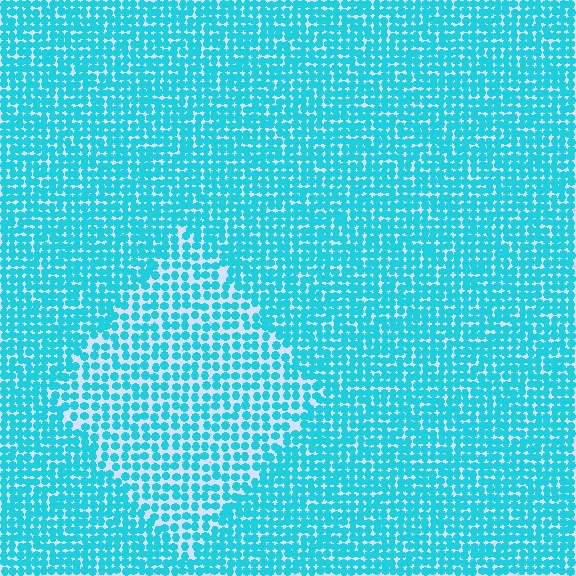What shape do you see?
I see a diamond.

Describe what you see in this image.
The image contains small cyan elements arranged at two different densities. A diamond-shaped region is visible where the elements are less densely packed than the surrounding area.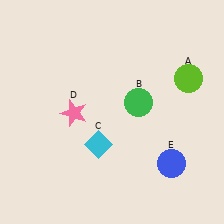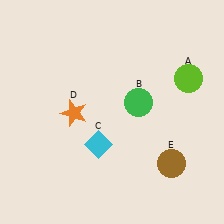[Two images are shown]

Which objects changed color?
D changed from pink to orange. E changed from blue to brown.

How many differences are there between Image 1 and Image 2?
There are 2 differences between the two images.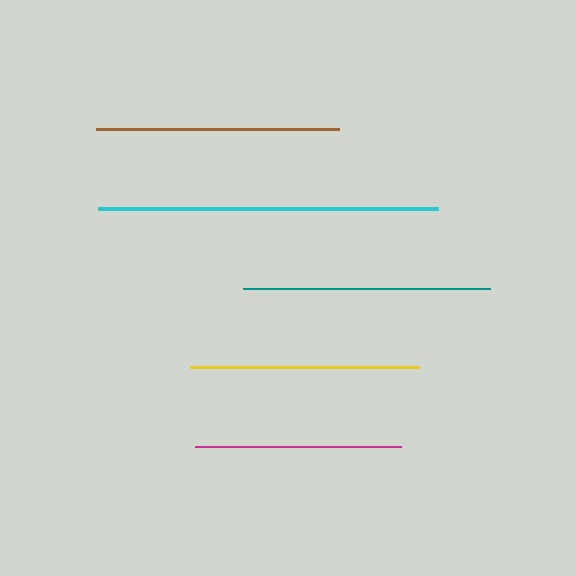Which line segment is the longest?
The cyan line is the longest at approximately 341 pixels.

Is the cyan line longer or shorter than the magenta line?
The cyan line is longer than the magenta line.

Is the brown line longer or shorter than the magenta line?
The brown line is longer than the magenta line.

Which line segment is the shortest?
The magenta line is the shortest at approximately 206 pixels.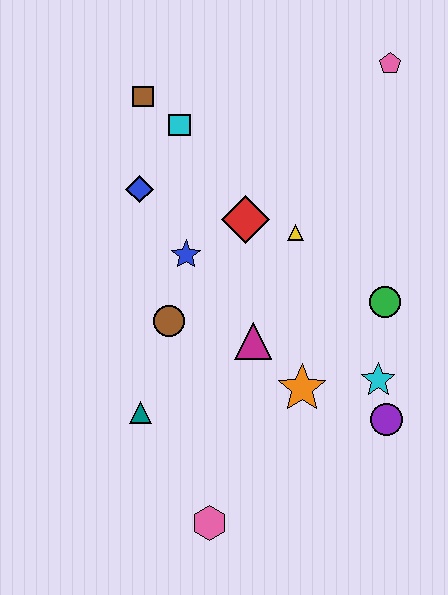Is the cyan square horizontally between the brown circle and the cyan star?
Yes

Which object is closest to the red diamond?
The yellow triangle is closest to the red diamond.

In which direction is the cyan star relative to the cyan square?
The cyan star is below the cyan square.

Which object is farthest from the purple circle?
The brown square is farthest from the purple circle.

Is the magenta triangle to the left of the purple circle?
Yes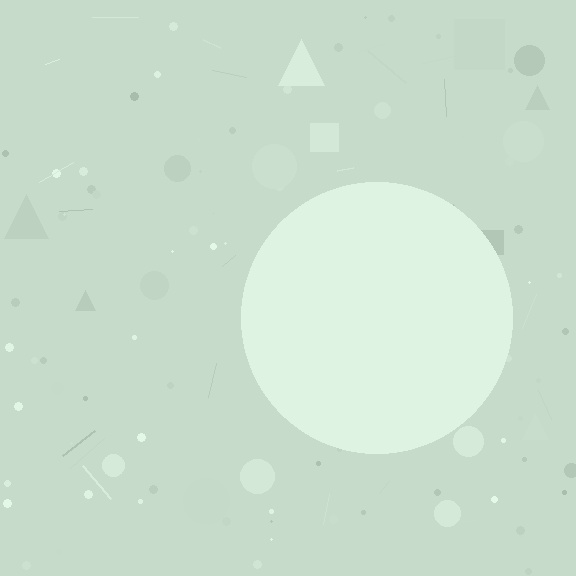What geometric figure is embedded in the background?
A circle is embedded in the background.